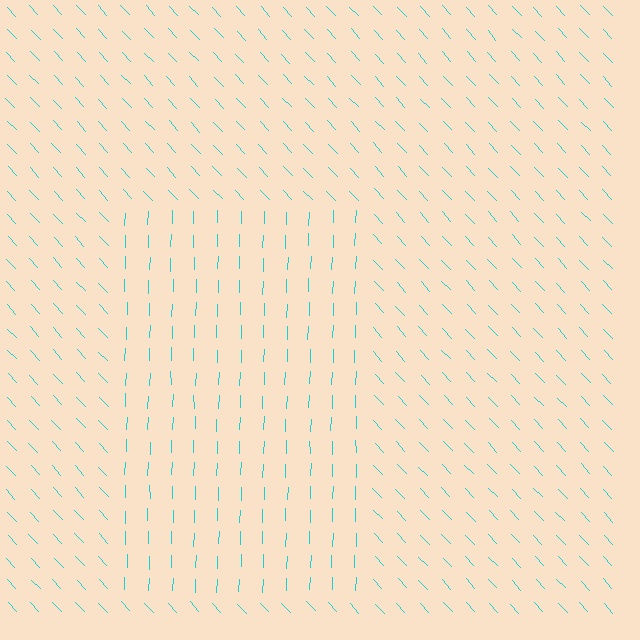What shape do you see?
I see a rectangle.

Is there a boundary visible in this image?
Yes, there is a texture boundary formed by a change in line orientation.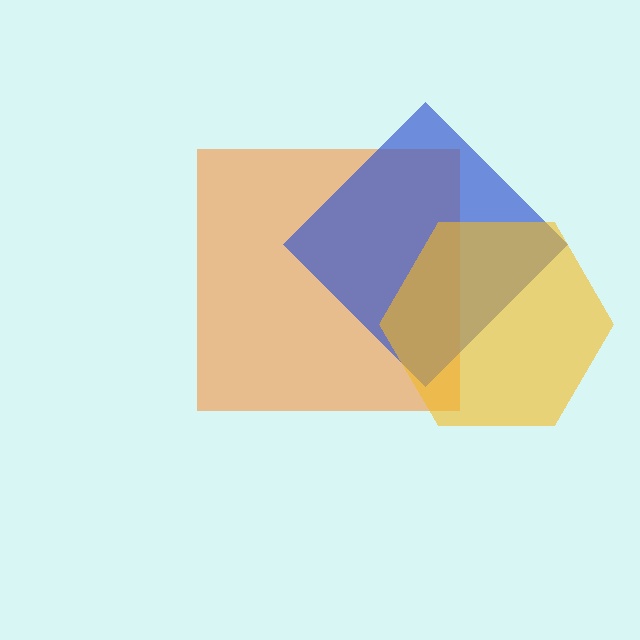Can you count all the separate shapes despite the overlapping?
Yes, there are 3 separate shapes.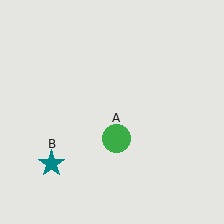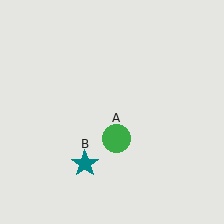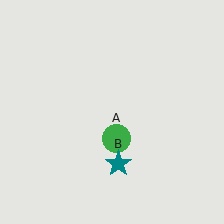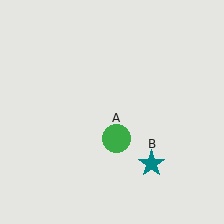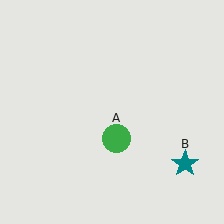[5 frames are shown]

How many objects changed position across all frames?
1 object changed position: teal star (object B).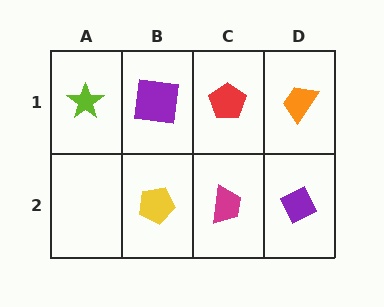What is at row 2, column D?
A purple diamond.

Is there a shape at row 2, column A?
No, that cell is empty.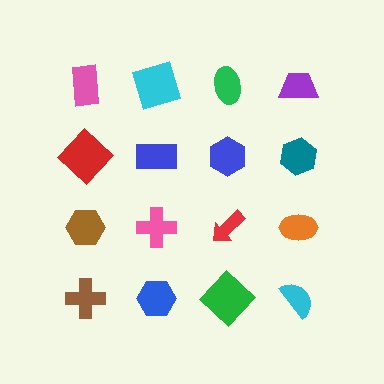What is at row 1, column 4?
A purple trapezoid.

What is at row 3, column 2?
A pink cross.